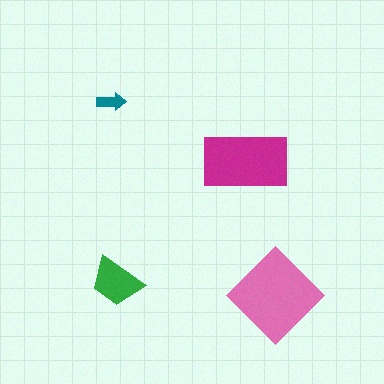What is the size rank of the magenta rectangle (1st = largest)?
2nd.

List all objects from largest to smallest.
The pink diamond, the magenta rectangle, the green trapezoid, the teal arrow.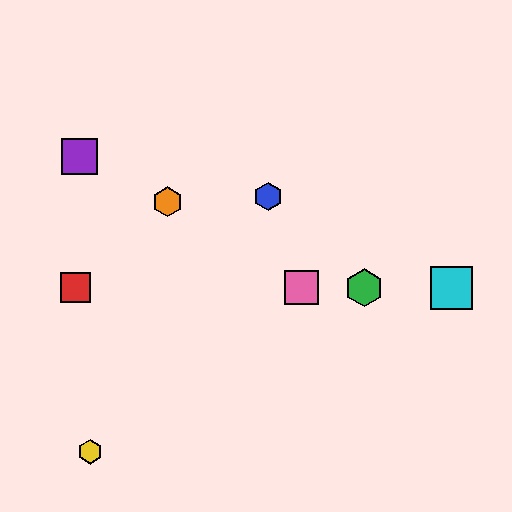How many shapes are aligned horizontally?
4 shapes (the red square, the green hexagon, the cyan square, the pink square) are aligned horizontally.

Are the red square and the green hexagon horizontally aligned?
Yes, both are at y≈288.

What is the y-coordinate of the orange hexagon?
The orange hexagon is at y≈202.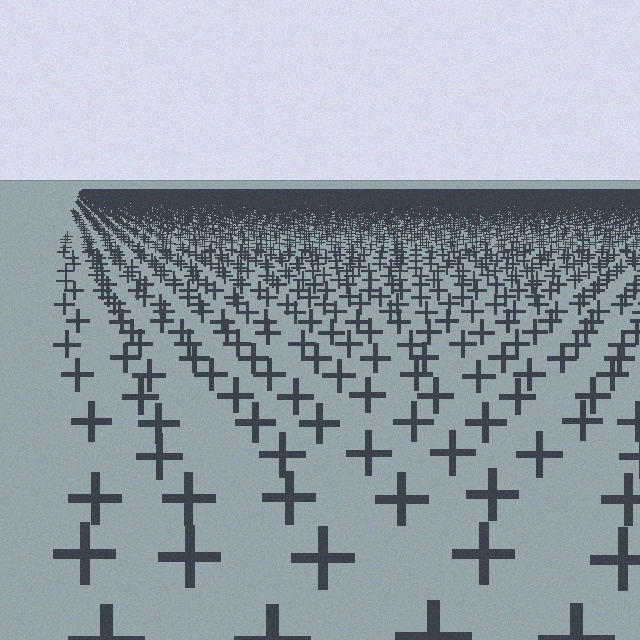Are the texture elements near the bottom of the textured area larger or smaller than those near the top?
Larger. Near the bottom, elements are closer to the viewer and appear at a bigger on-screen size.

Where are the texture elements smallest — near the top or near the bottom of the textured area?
Near the top.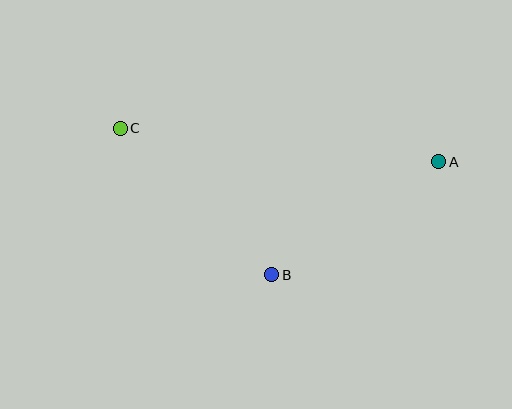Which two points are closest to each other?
Points A and B are closest to each other.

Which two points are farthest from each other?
Points A and C are farthest from each other.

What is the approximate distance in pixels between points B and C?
The distance between B and C is approximately 210 pixels.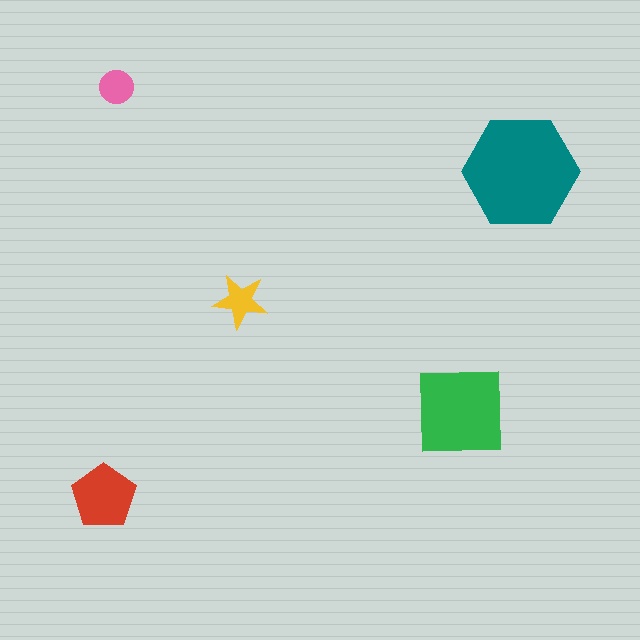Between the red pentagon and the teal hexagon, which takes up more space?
The teal hexagon.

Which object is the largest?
The teal hexagon.